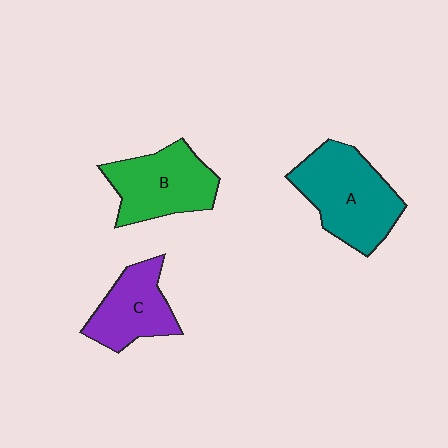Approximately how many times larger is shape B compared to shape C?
Approximately 1.2 times.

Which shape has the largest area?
Shape A (teal).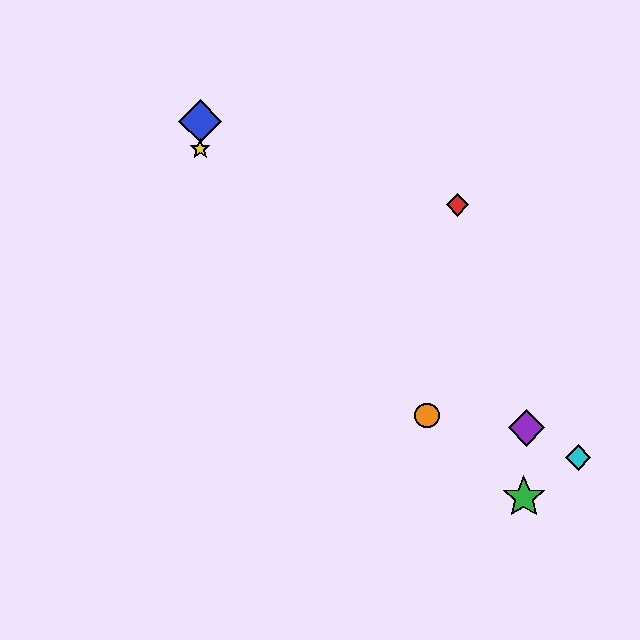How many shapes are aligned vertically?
2 shapes (the blue diamond, the yellow star) are aligned vertically.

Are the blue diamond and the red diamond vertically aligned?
No, the blue diamond is at x≈200 and the red diamond is at x≈458.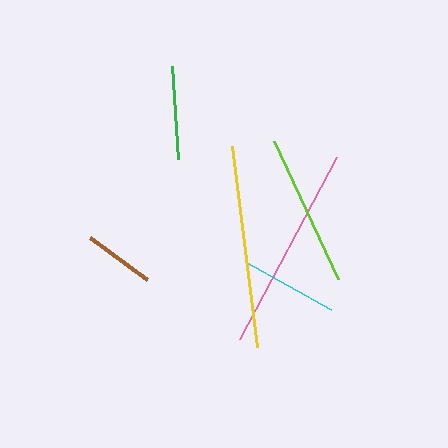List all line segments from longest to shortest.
From longest to shortest: pink, yellow, lime, cyan, green, brown.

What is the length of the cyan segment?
The cyan segment is approximately 99 pixels long.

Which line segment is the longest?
The pink line is the longest at approximately 207 pixels.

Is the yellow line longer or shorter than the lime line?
The yellow line is longer than the lime line.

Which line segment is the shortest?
The brown line is the shortest at approximately 70 pixels.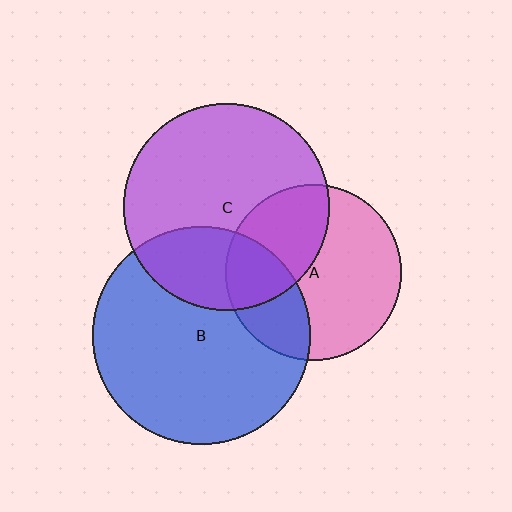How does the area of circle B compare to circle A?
Approximately 1.5 times.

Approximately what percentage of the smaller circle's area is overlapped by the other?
Approximately 30%.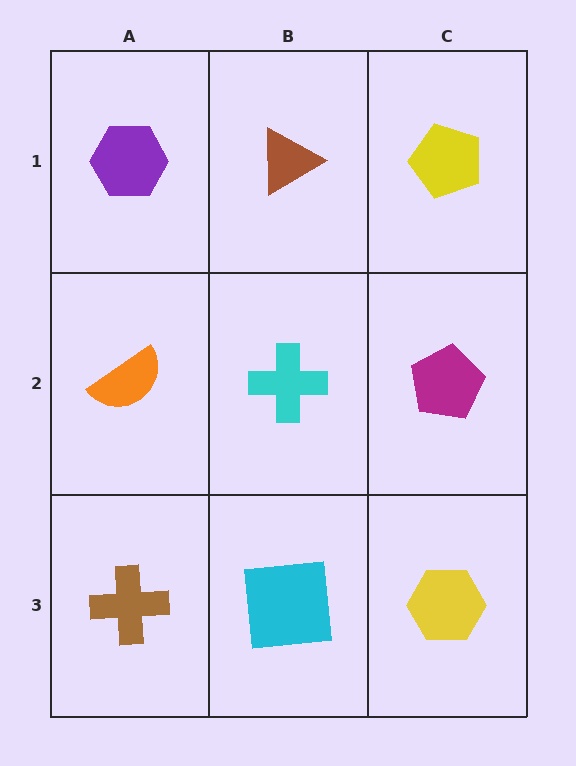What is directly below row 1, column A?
An orange semicircle.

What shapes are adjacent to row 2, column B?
A brown triangle (row 1, column B), a cyan square (row 3, column B), an orange semicircle (row 2, column A), a magenta pentagon (row 2, column C).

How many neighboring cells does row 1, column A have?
2.